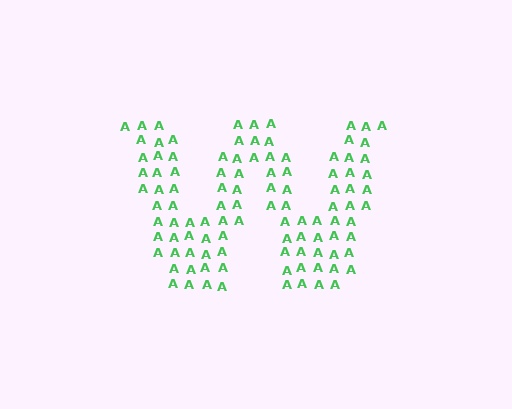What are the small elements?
The small elements are letter A's.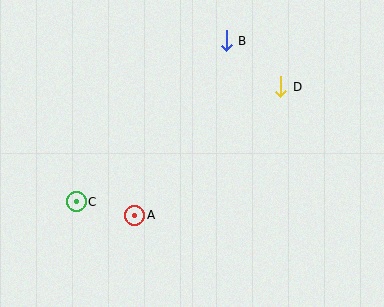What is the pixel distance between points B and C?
The distance between B and C is 220 pixels.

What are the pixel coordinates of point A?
Point A is at (135, 215).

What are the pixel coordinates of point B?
Point B is at (226, 41).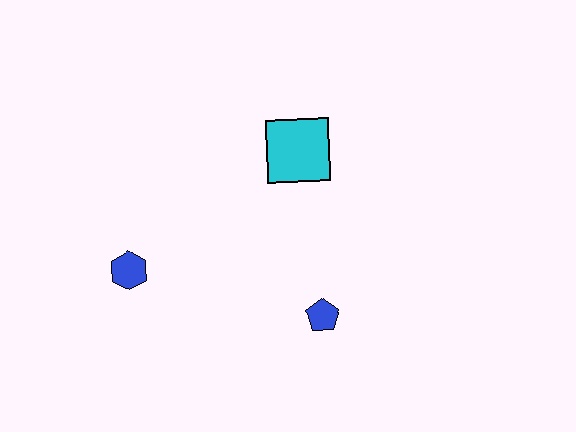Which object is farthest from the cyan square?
The blue hexagon is farthest from the cyan square.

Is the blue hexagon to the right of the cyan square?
No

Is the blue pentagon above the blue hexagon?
No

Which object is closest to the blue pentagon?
The cyan square is closest to the blue pentagon.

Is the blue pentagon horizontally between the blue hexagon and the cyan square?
No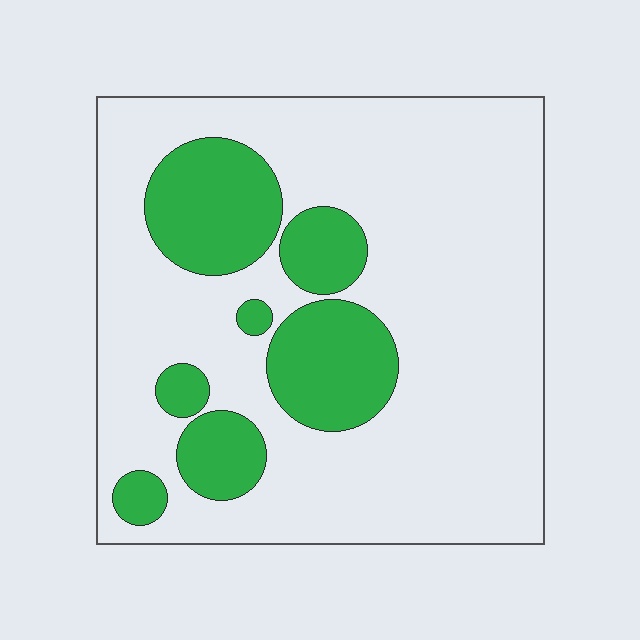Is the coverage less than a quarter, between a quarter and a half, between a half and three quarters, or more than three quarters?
Less than a quarter.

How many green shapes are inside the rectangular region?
7.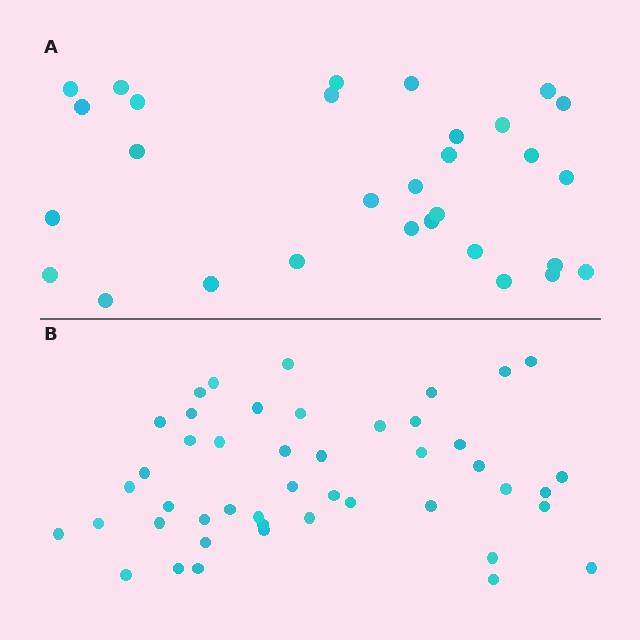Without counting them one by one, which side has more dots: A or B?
Region B (the bottom region) has more dots.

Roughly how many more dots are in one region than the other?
Region B has approximately 15 more dots than region A.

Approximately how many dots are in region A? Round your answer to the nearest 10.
About 30 dots.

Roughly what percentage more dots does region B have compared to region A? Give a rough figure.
About 55% more.